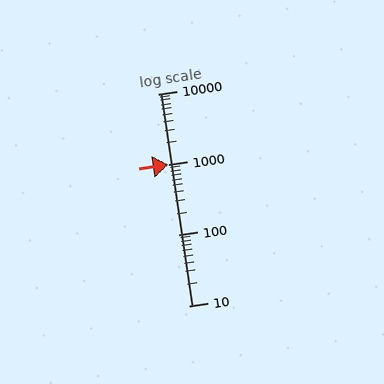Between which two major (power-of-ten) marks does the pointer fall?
The pointer is between 1000 and 10000.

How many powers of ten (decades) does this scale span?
The scale spans 3 decades, from 10 to 10000.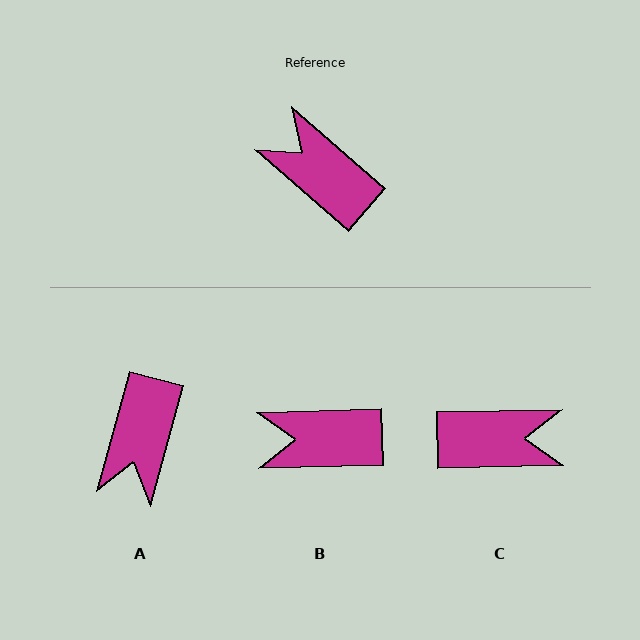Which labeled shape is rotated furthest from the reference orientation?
C, about 138 degrees away.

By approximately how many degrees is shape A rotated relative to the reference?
Approximately 116 degrees counter-clockwise.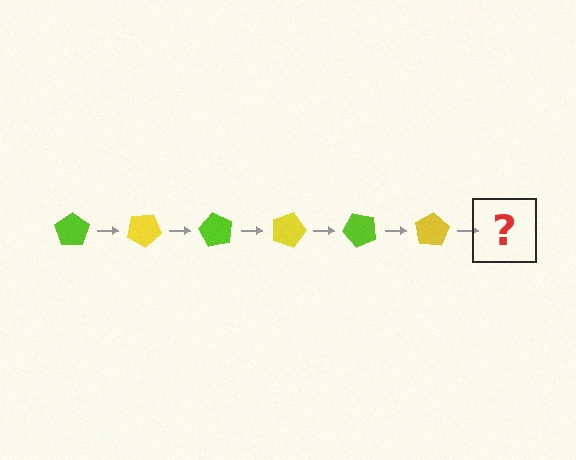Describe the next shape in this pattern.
It should be a lime pentagon, rotated 180 degrees from the start.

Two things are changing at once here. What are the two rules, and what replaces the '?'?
The two rules are that it rotates 30 degrees each step and the color cycles through lime and yellow. The '?' should be a lime pentagon, rotated 180 degrees from the start.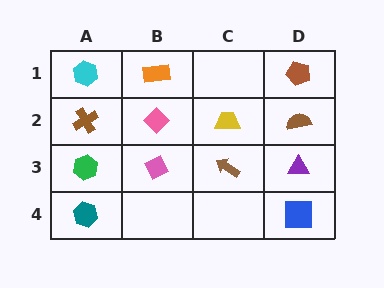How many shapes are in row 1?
3 shapes.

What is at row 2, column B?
A pink diamond.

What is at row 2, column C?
A yellow trapezoid.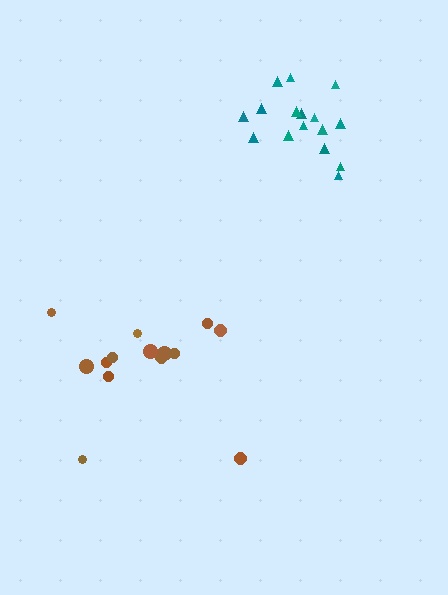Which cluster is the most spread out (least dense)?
Brown.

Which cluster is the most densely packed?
Teal.